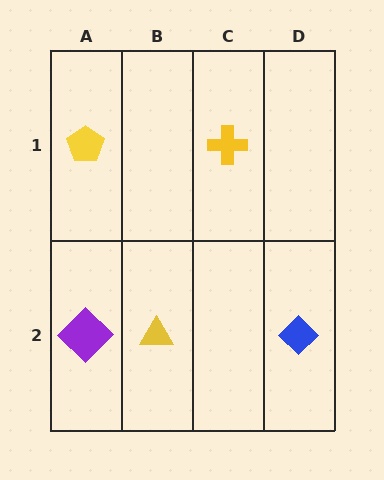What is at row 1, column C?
A yellow cross.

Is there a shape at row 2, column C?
No, that cell is empty.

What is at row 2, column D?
A blue diamond.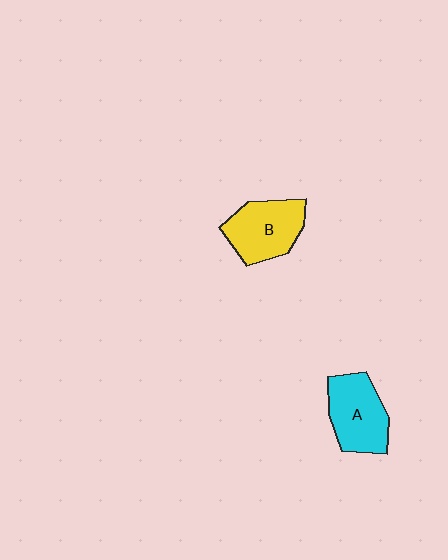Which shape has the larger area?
Shape B (yellow).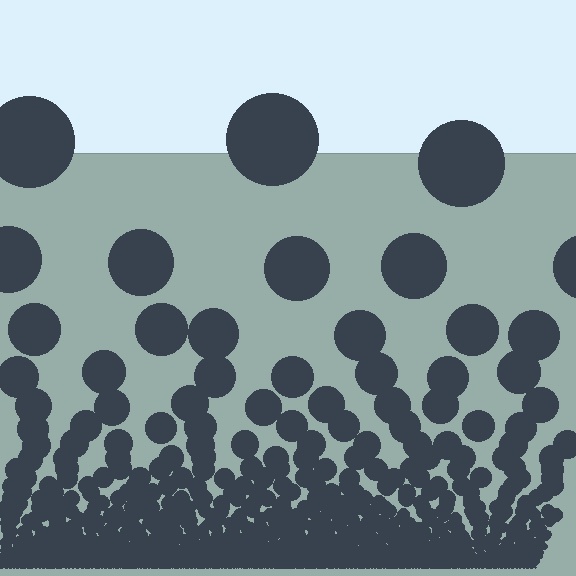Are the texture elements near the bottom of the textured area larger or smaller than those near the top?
Smaller. The gradient is inverted — elements near the bottom are smaller and denser.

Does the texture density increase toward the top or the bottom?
Density increases toward the bottom.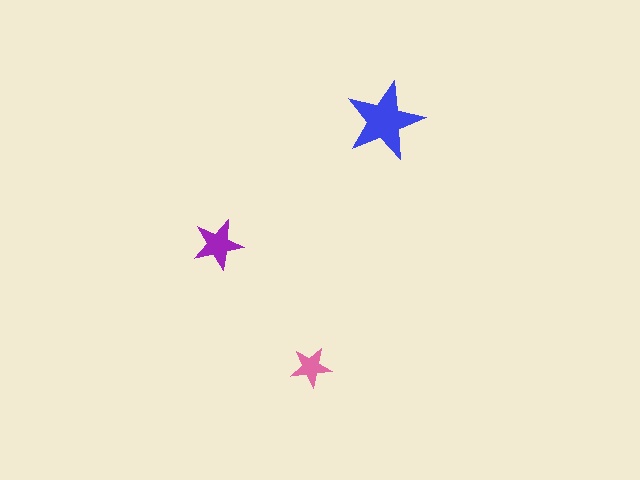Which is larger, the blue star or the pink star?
The blue one.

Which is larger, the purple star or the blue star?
The blue one.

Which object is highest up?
The blue star is topmost.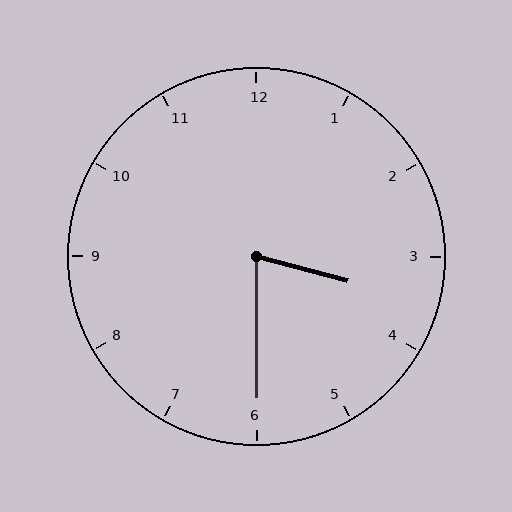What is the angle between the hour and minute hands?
Approximately 75 degrees.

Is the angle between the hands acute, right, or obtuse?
It is acute.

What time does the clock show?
3:30.